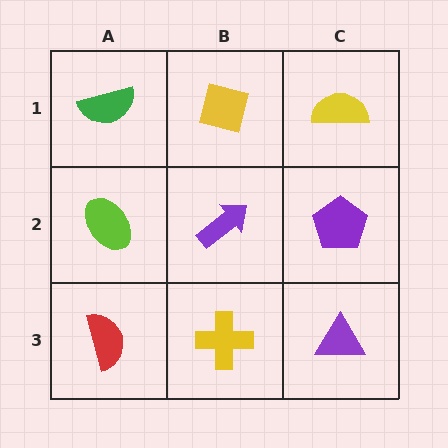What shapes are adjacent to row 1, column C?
A purple pentagon (row 2, column C), a yellow square (row 1, column B).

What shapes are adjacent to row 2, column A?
A green semicircle (row 1, column A), a red semicircle (row 3, column A), a purple arrow (row 2, column B).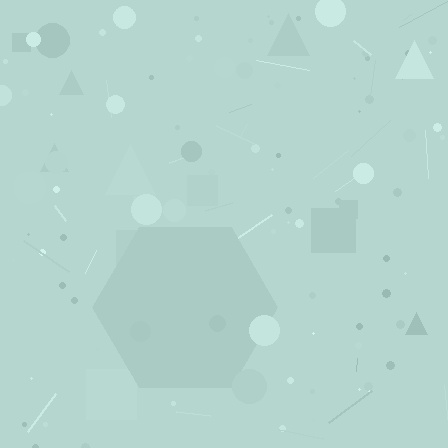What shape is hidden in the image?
A hexagon is hidden in the image.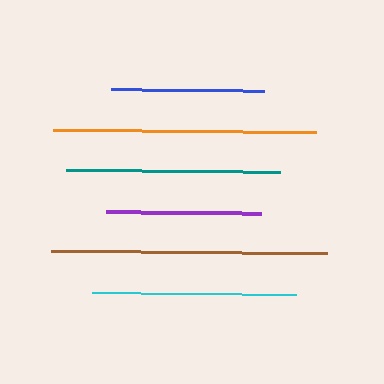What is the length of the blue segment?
The blue segment is approximately 152 pixels long.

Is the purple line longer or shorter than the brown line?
The brown line is longer than the purple line.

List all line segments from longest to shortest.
From longest to shortest: brown, orange, teal, cyan, purple, blue.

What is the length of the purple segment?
The purple segment is approximately 156 pixels long.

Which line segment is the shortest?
The blue line is the shortest at approximately 152 pixels.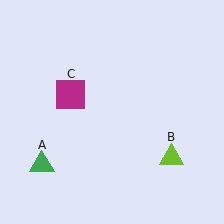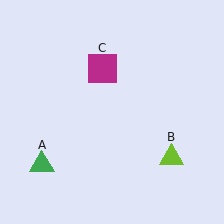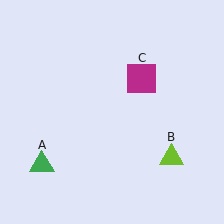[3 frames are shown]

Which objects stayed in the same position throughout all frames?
Green triangle (object A) and lime triangle (object B) remained stationary.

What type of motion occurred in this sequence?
The magenta square (object C) rotated clockwise around the center of the scene.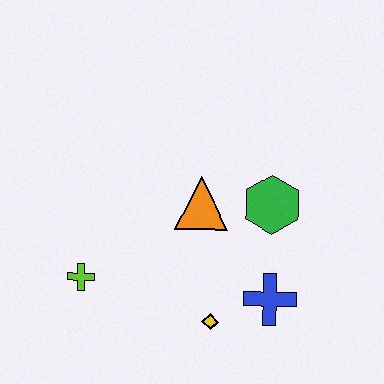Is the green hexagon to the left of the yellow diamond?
No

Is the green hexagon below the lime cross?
No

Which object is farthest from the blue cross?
The lime cross is farthest from the blue cross.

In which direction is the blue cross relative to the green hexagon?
The blue cross is below the green hexagon.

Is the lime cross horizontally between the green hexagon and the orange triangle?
No